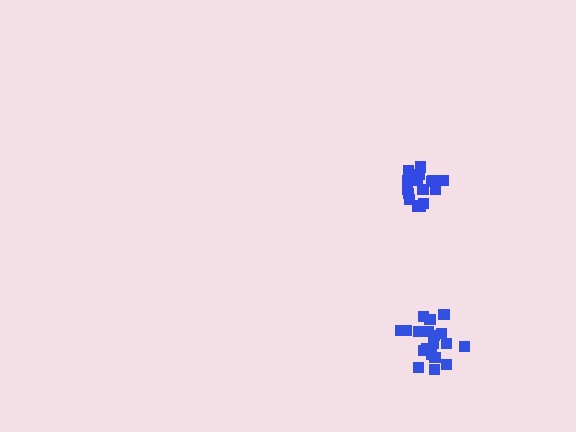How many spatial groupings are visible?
There are 2 spatial groupings.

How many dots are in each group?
Group 1: 19 dots, Group 2: 17 dots (36 total).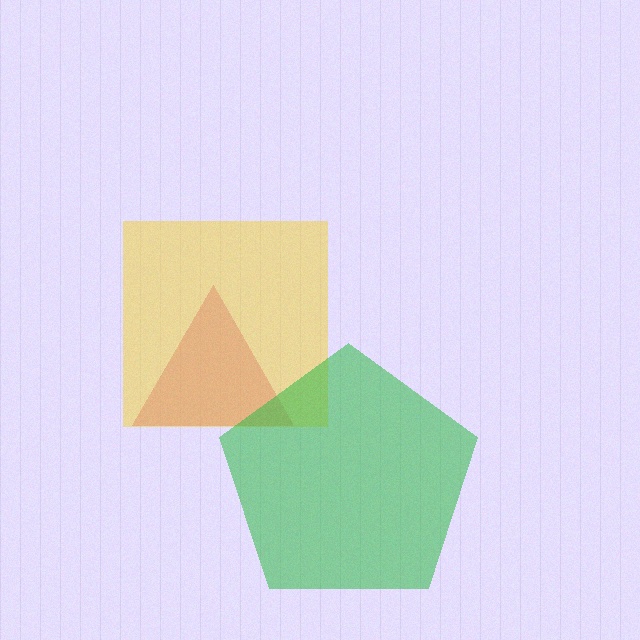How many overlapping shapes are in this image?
There are 3 overlapping shapes in the image.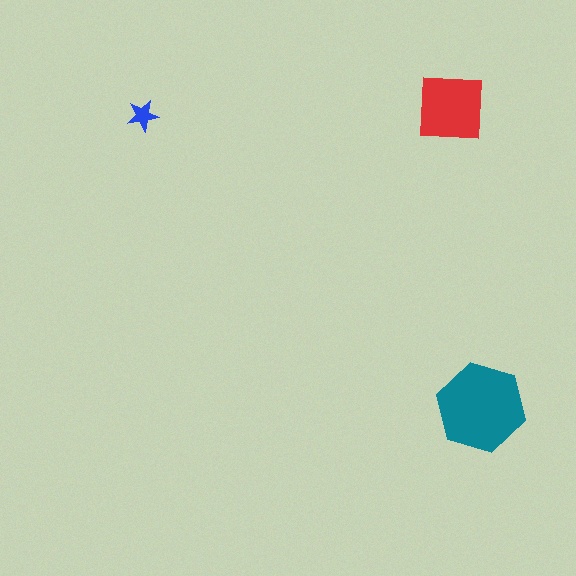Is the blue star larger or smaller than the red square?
Smaller.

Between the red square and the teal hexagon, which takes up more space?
The teal hexagon.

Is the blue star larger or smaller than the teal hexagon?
Smaller.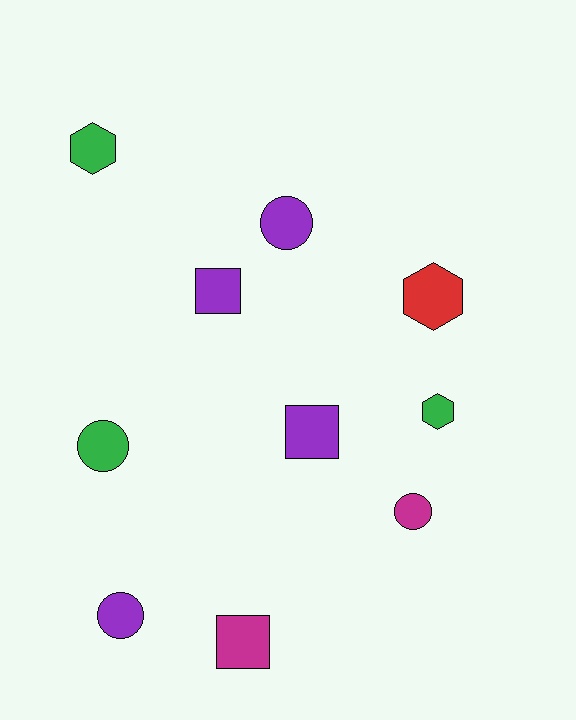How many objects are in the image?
There are 10 objects.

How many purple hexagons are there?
There are no purple hexagons.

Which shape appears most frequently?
Circle, with 4 objects.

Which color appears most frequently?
Purple, with 4 objects.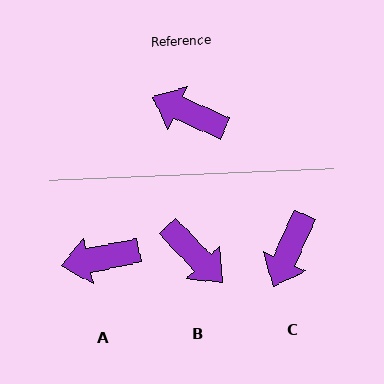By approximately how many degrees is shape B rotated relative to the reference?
Approximately 158 degrees counter-clockwise.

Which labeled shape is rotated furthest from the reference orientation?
B, about 158 degrees away.